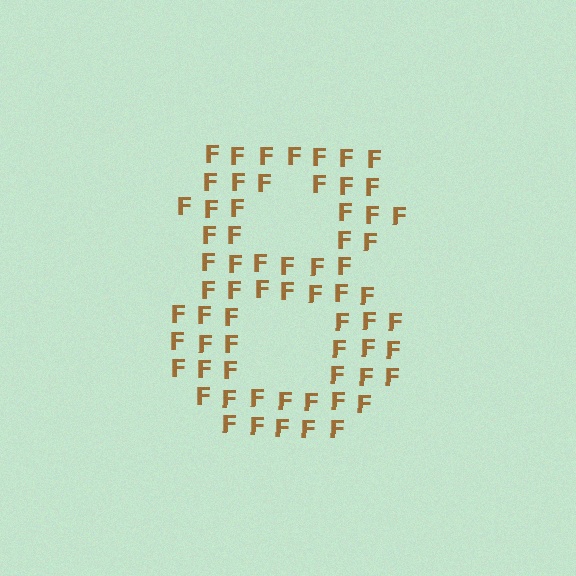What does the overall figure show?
The overall figure shows the digit 8.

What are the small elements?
The small elements are letter F's.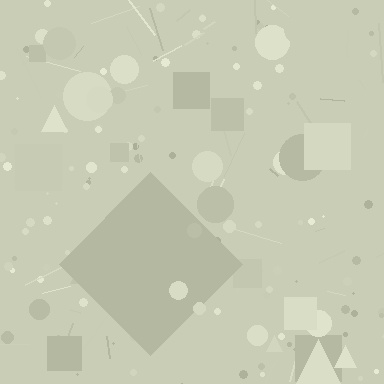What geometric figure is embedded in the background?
A diamond is embedded in the background.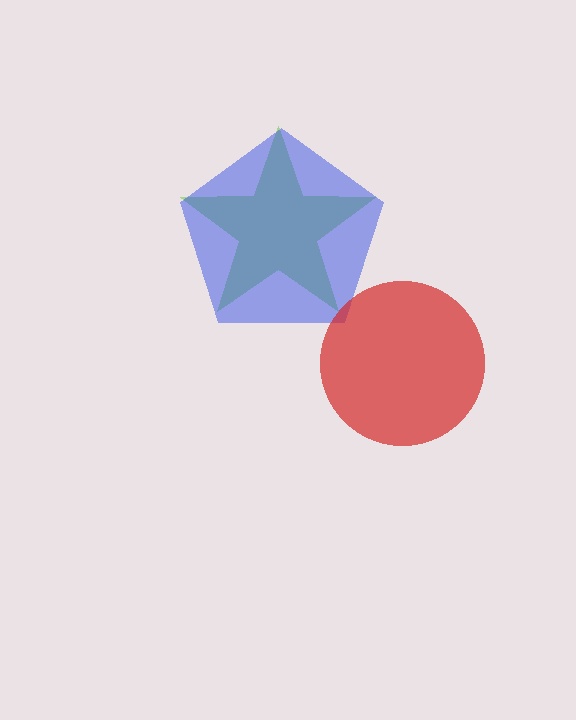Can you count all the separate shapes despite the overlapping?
Yes, there are 3 separate shapes.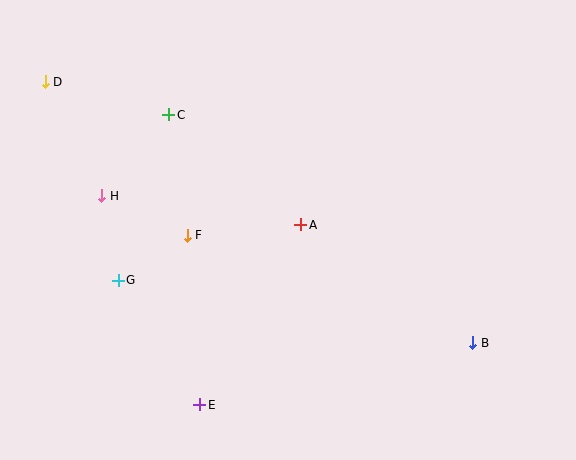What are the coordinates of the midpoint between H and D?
The midpoint between H and D is at (73, 139).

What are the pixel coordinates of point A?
Point A is at (301, 225).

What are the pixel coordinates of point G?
Point G is at (118, 280).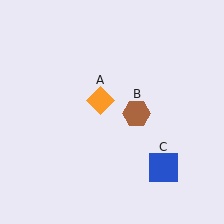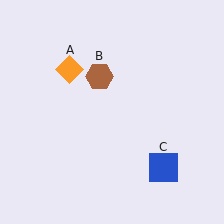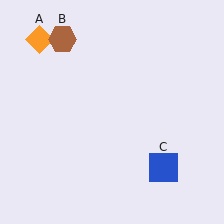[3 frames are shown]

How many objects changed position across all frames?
2 objects changed position: orange diamond (object A), brown hexagon (object B).